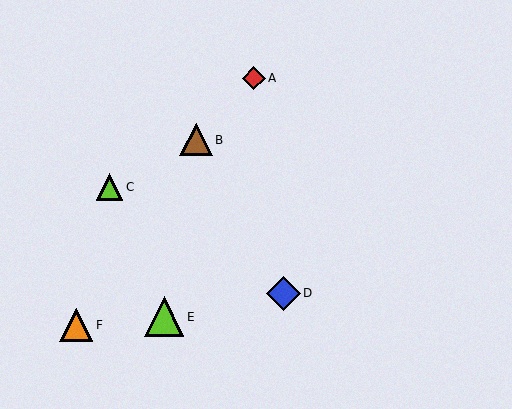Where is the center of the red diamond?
The center of the red diamond is at (254, 78).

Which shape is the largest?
The lime triangle (labeled E) is the largest.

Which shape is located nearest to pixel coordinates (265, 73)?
The red diamond (labeled A) at (254, 78) is nearest to that location.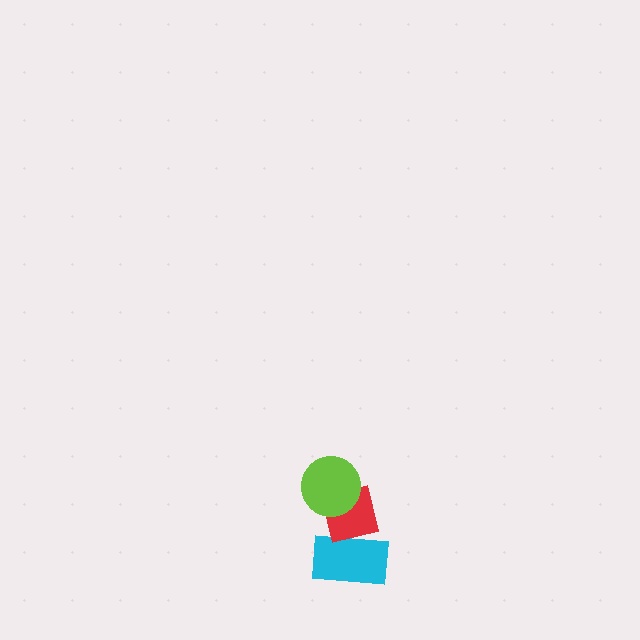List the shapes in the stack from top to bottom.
From top to bottom: the lime circle, the red square, the cyan rectangle.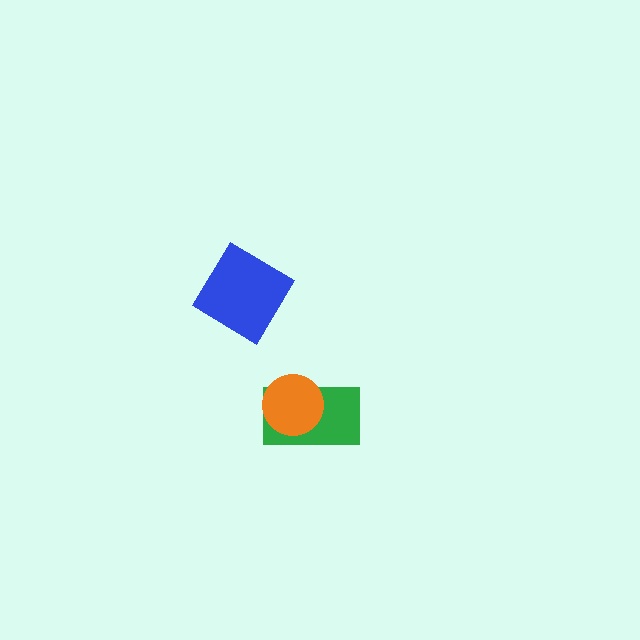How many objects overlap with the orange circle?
1 object overlaps with the orange circle.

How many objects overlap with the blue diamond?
0 objects overlap with the blue diamond.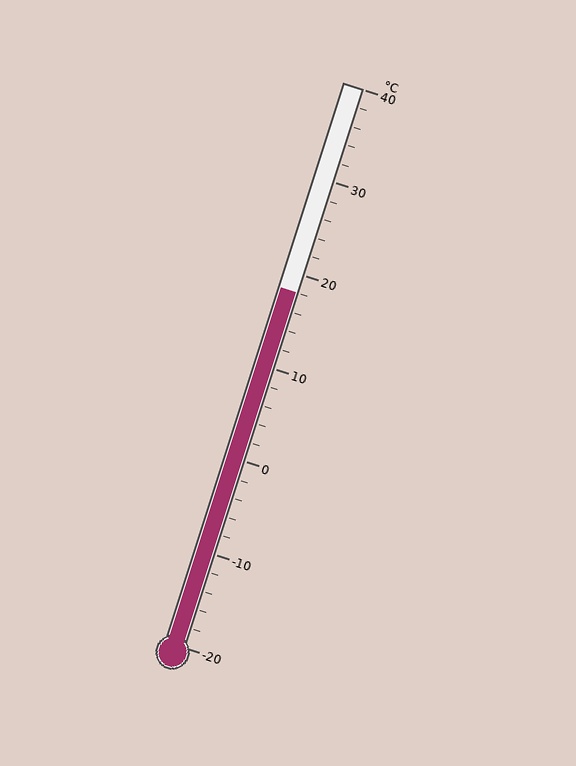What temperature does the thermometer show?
The thermometer shows approximately 18°C.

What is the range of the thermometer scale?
The thermometer scale ranges from -20°C to 40°C.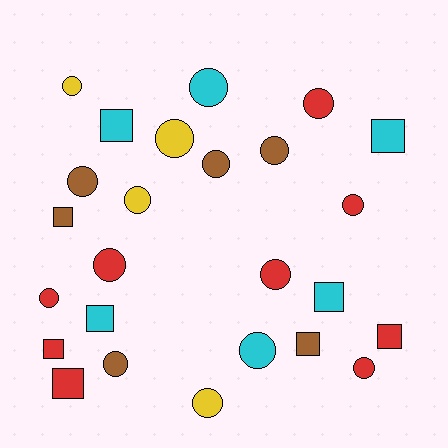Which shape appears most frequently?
Circle, with 16 objects.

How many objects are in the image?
There are 25 objects.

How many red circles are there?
There are 6 red circles.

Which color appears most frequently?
Red, with 9 objects.